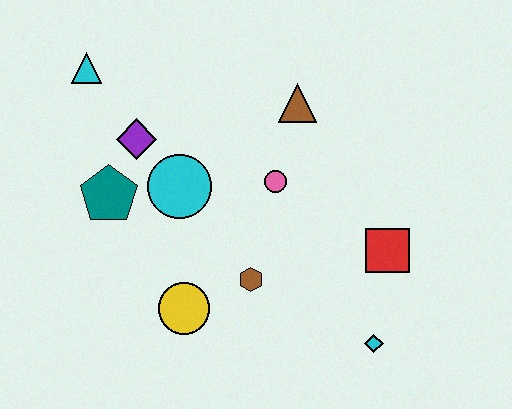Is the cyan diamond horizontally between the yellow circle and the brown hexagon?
No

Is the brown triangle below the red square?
No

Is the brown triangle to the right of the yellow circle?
Yes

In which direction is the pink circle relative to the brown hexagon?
The pink circle is above the brown hexagon.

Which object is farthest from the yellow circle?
The cyan triangle is farthest from the yellow circle.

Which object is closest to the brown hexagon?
The yellow circle is closest to the brown hexagon.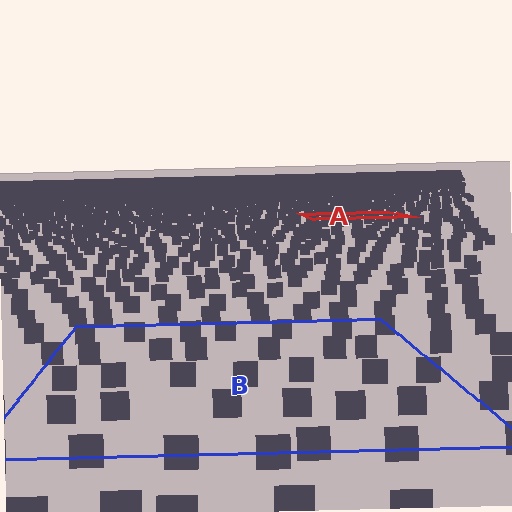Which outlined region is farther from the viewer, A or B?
Region A is farther from the viewer — the texture elements inside it appear smaller and more densely packed.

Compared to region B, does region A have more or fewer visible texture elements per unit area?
Region A has more texture elements per unit area — they are packed more densely because it is farther away.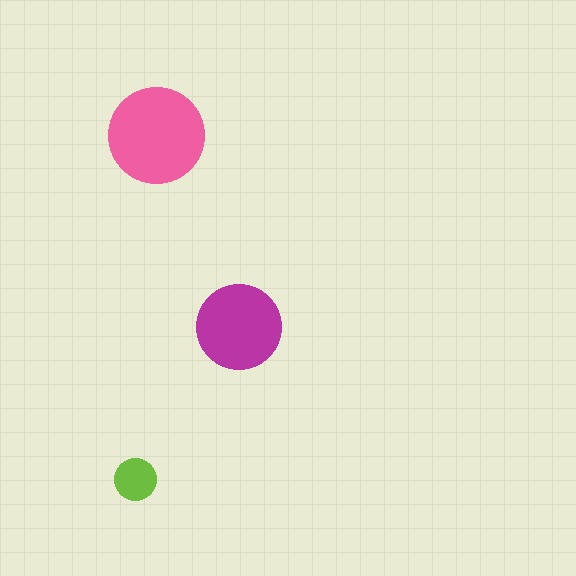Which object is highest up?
The pink circle is topmost.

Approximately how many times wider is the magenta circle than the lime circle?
About 2 times wider.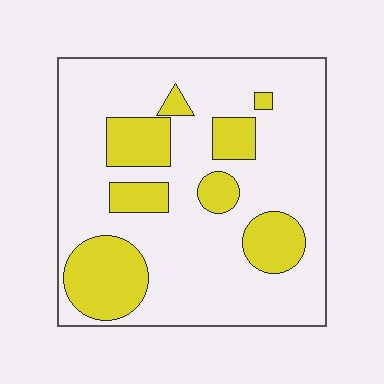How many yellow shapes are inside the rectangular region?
8.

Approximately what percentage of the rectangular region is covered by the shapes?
Approximately 25%.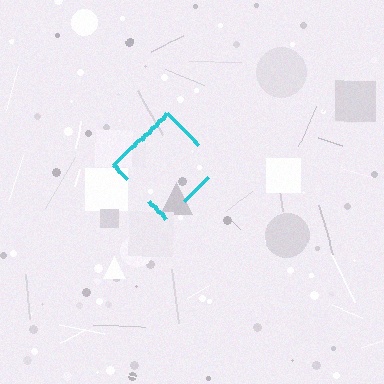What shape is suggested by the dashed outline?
The dashed outline suggests a diamond.